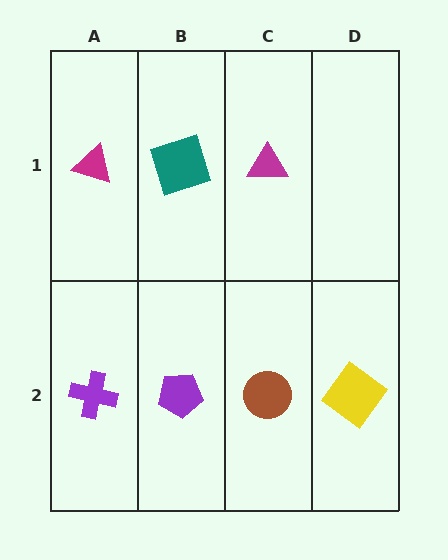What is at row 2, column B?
A purple pentagon.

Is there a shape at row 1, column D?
No, that cell is empty.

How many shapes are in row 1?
3 shapes.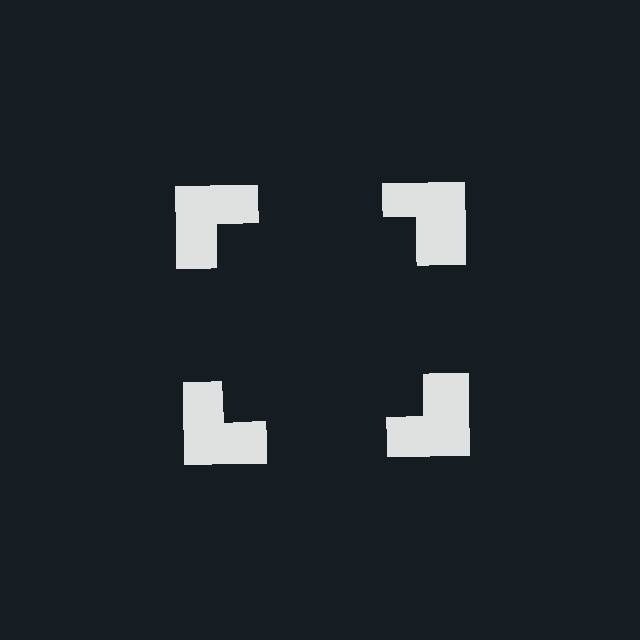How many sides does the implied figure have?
4 sides.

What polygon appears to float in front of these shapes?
An illusory square — its edges are inferred from the aligned wedge cuts in the notched squares, not physically drawn.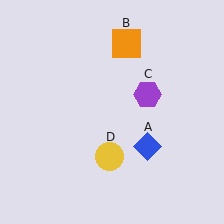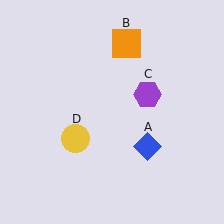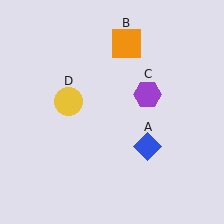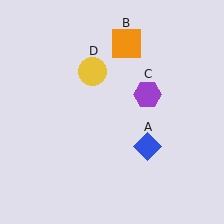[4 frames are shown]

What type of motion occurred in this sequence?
The yellow circle (object D) rotated clockwise around the center of the scene.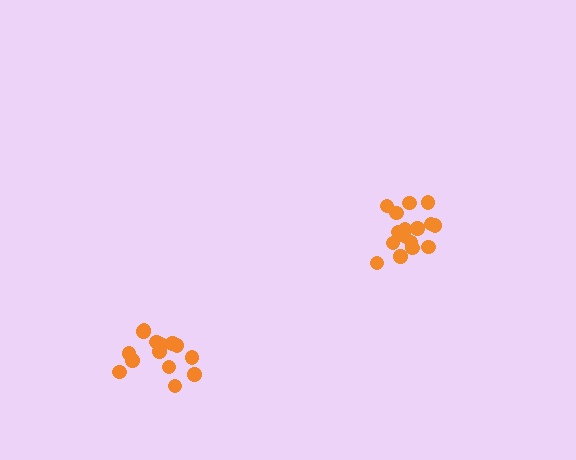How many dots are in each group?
Group 1: 16 dots, Group 2: 14 dots (30 total).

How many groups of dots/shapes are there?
There are 2 groups.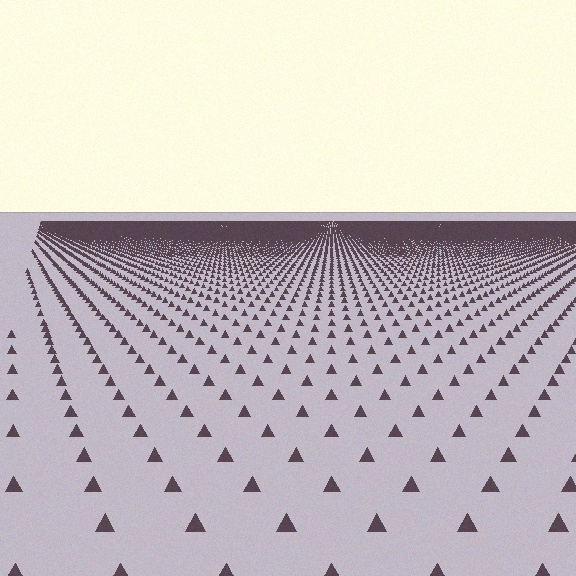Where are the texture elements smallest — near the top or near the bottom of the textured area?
Near the top.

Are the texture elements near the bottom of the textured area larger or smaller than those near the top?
Larger. Near the bottom, elements are closer to the viewer and appear at a bigger on-screen size.